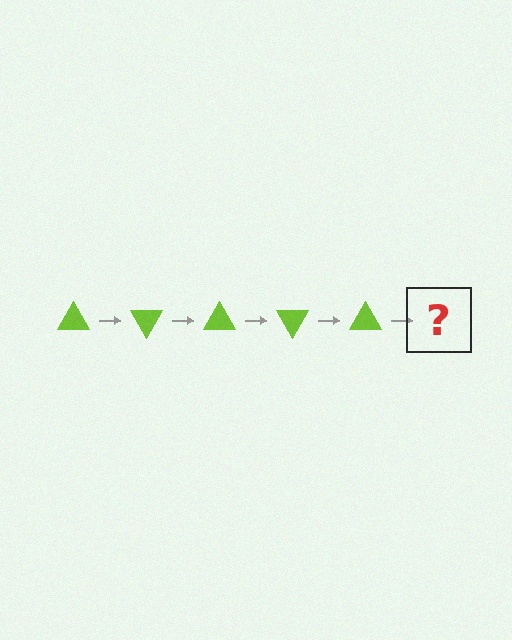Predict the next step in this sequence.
The next step is a lime triangle rotated 300 degrees.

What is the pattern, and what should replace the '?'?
The pattern is that the triangle rotates 60 degrees each step. The '?' should be a lime triangle rotated 300 degrees.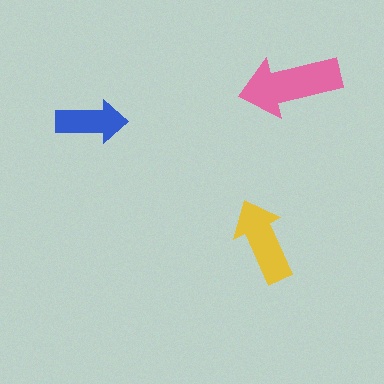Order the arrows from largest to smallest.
the pink one, the yellow one, the blue one.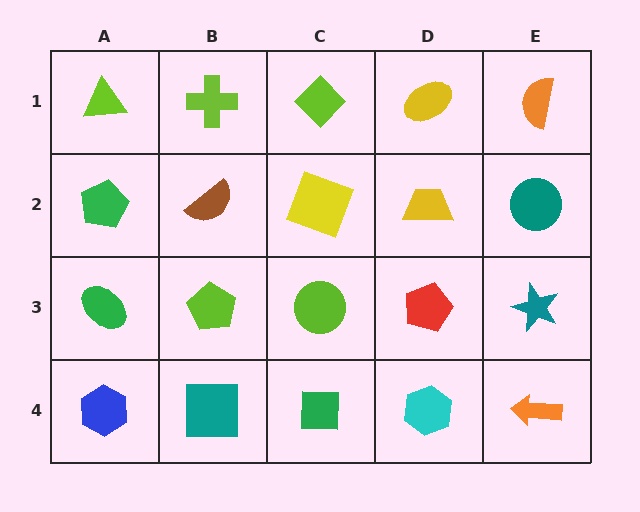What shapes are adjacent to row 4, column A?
A green ellipse (row 3, column A), a teal square (row 4, column B).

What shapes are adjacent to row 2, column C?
A lime diamond (row 1, column C), a lime circle (row 3, column C), a brown semicircle (row 2, column B), a yellow trapezoid (row 2, column D).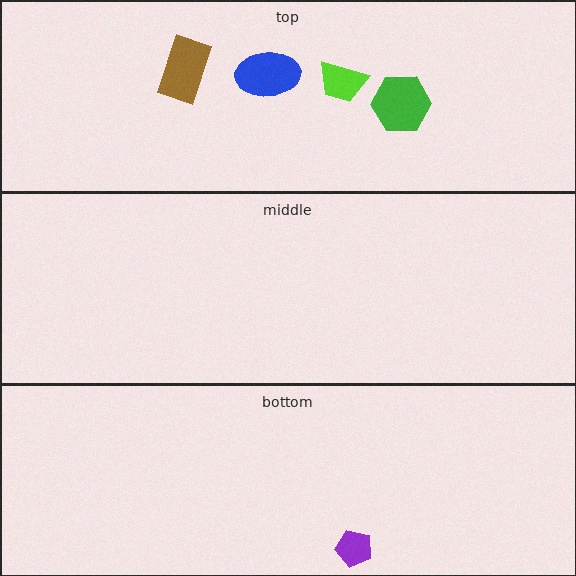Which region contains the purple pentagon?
The bottom region.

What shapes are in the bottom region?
The purple pentagon.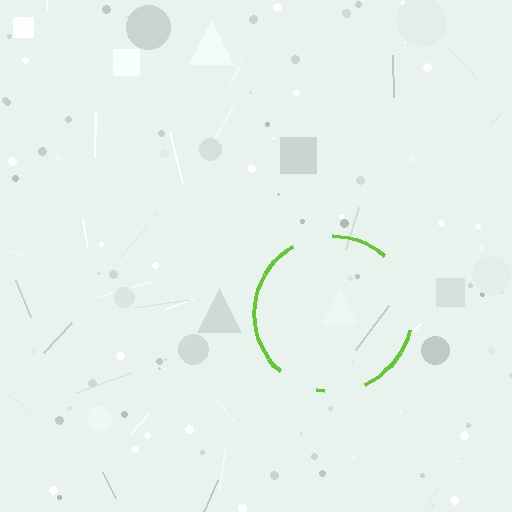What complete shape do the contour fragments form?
The contour fragments form a circle.